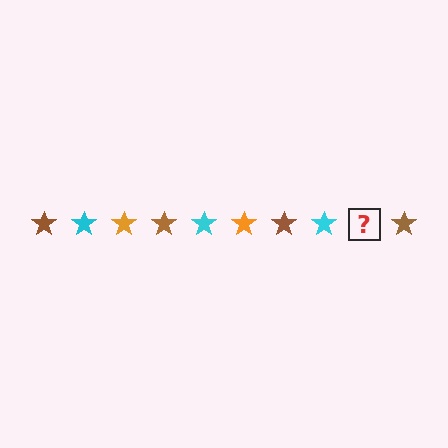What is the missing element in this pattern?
The missing element is an orange star.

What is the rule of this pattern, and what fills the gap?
The rule is that the pattern cycles through brown, cyan, orange stars. The gap should be filled with an orange star.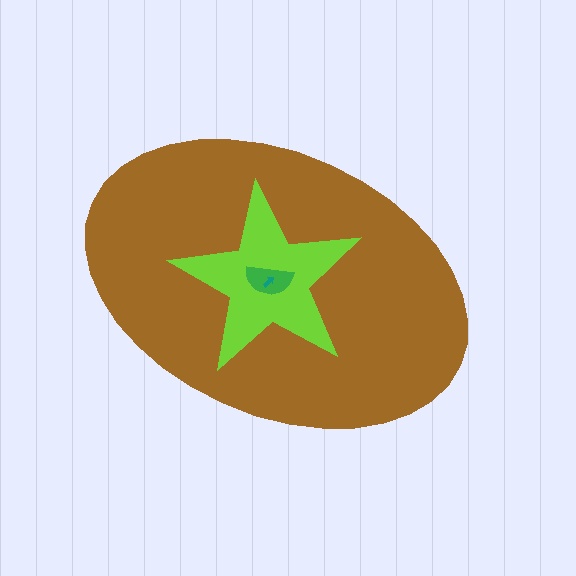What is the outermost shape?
The brown ellipse.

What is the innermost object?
The teal arrow.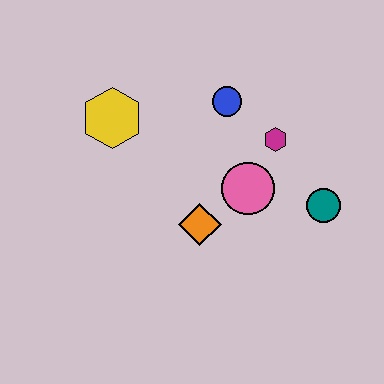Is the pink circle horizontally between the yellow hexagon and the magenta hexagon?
Yes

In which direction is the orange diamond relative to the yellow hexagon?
The orange diamond is below the yellow hexagon.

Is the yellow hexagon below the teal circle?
No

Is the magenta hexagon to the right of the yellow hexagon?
Yes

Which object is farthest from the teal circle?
The yellow hexagon is farthest from the teal circle.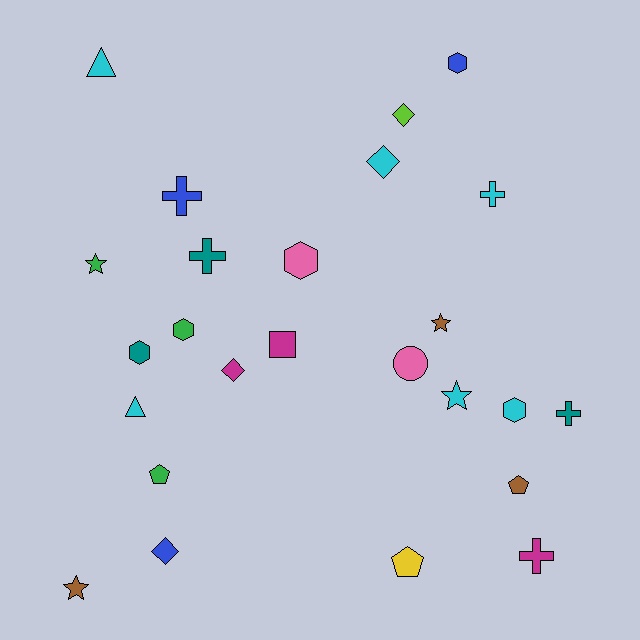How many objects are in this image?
There are 25 objects.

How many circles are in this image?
There is 1 circle.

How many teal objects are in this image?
There are 3 teal objects.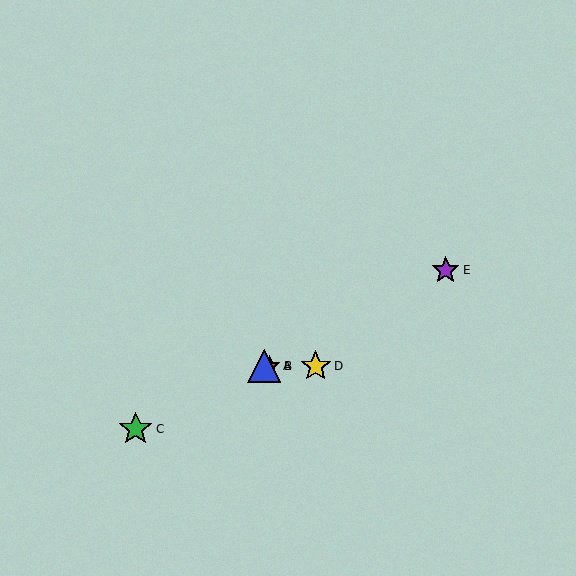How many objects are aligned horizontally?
3 objects (A, B, D) are aligned horizontally.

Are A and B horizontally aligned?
Yes, both are at y≈366.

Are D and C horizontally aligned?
No, D is at y≈366 and C is at y≈429.